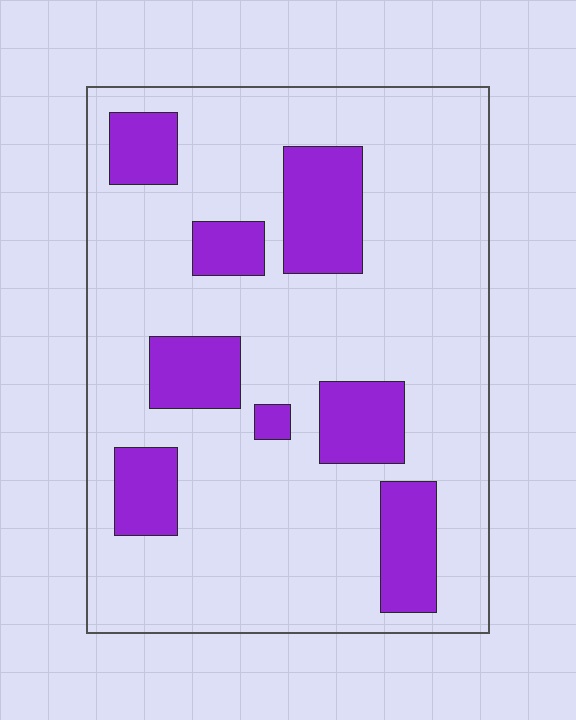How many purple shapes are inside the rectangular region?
8.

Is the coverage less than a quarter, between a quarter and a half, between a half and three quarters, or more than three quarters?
Less than a quarter.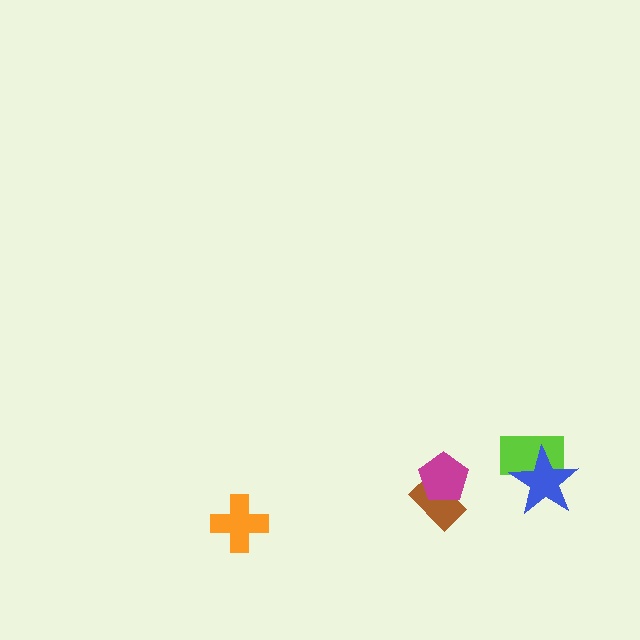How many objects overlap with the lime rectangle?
1 object overlaps with the lime rectangle.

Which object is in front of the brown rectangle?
The magenta pentagon is in front of the brown rectangle.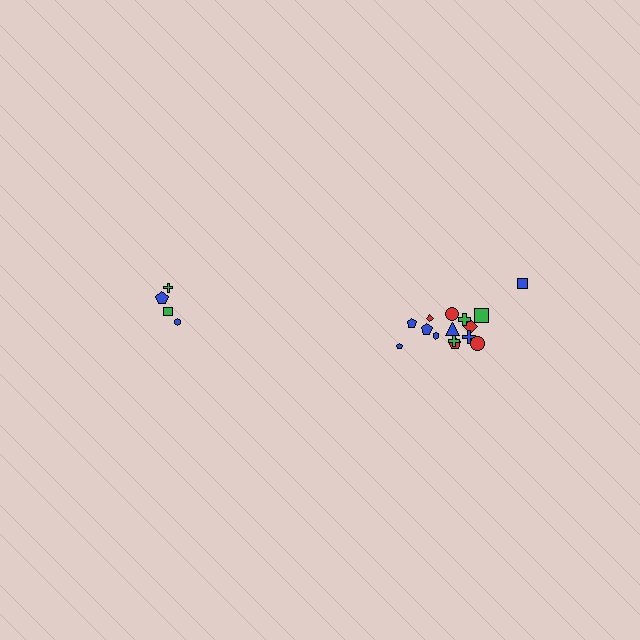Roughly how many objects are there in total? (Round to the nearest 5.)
Roughly 20 objects in total.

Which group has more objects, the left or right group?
The right group.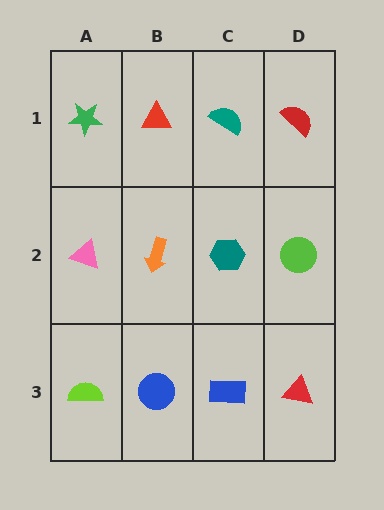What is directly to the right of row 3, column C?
A red triangle.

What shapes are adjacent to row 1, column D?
A lime circle (row 2, column D), a teal semicircle (row 1, column C).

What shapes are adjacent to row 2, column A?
A green star (row 1, column A), a lime semicircle (row 3, column A), an orange arrow (row 2, column B).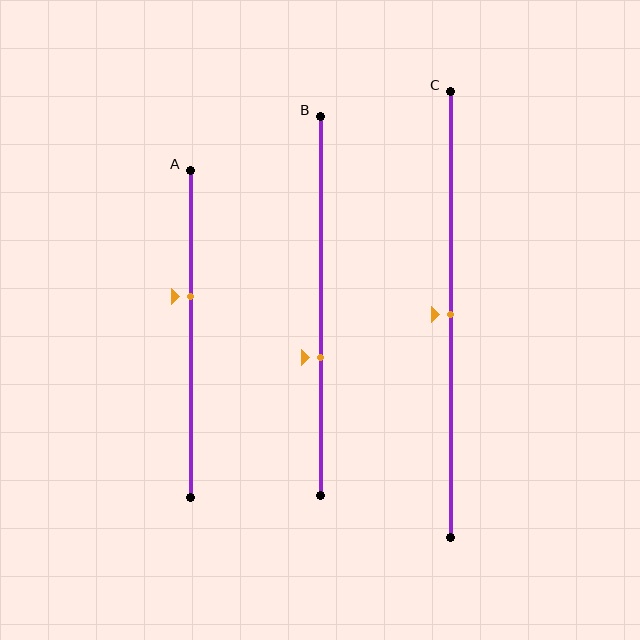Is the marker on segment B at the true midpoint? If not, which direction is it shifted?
No, the marker on segment B is shifted downward by about 14% of the segment length.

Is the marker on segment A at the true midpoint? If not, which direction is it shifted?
No, the marker on segment A is shifted upward by about 12% of the segment length.